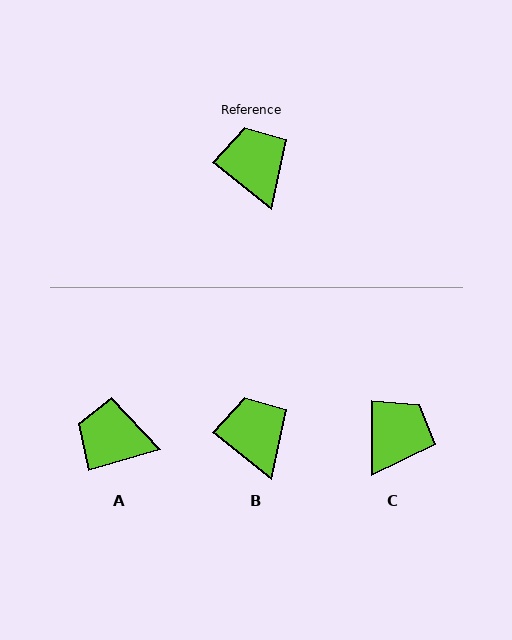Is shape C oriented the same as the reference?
No, it is off by about 52 degrees.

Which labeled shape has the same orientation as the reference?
B.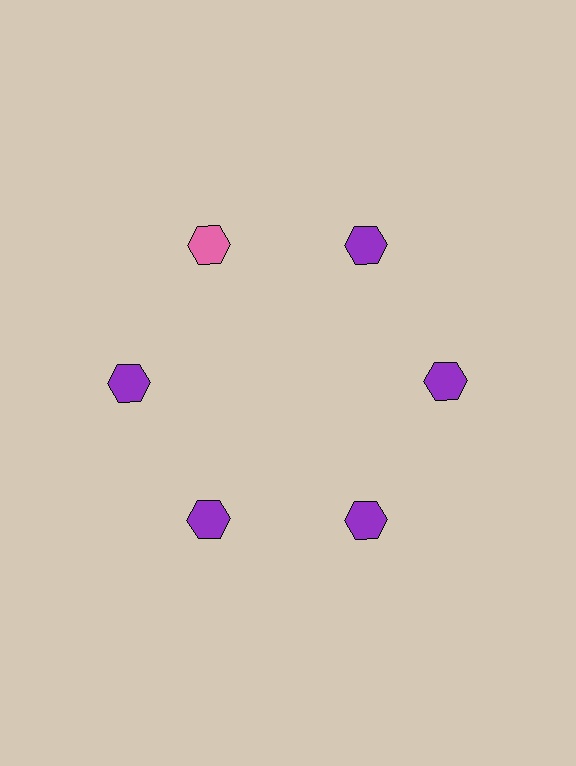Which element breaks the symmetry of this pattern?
The pink hexagon at roughly the 11 o'clock position breaks the symmetry. All other shapes are purple hexagons.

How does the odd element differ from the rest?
It has a different color: pink instead of purple.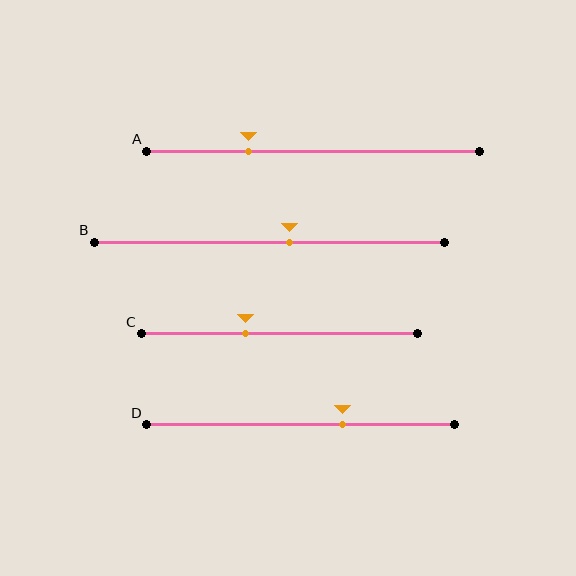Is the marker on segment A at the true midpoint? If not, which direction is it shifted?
No, the marker on segment A is shifted to the left by about 19% of the segment length.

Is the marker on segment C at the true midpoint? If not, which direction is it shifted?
No, the marker on segment C is shifted to the left by about 12% of the segment length.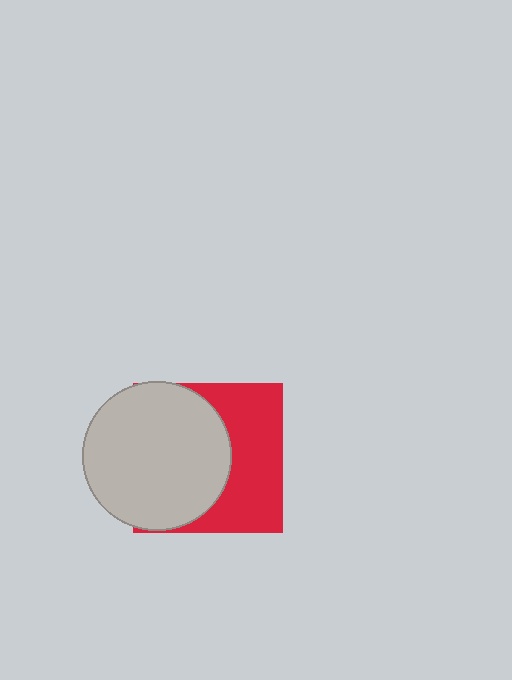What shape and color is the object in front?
The object in front is a light gray circle.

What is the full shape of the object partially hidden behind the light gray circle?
The partially hidden object is a red square.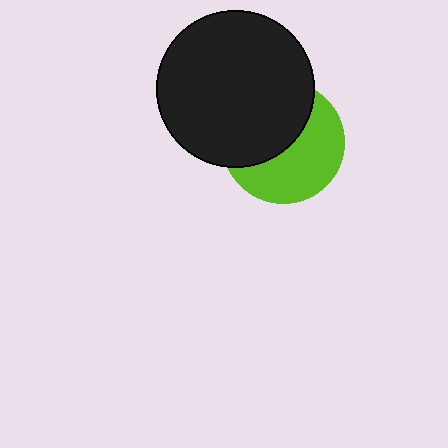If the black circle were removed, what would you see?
You would see the complete lime circle.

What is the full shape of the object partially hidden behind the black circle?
The partially hidden object is a lime circle.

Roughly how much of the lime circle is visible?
About half of it is visible (roughly 51%).